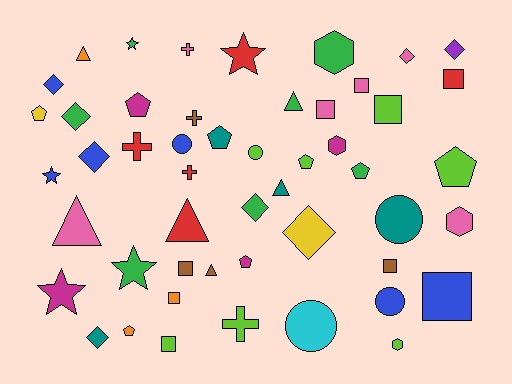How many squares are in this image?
There are 9 squares.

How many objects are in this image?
There are 50 objects.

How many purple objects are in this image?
There is 1 purple object.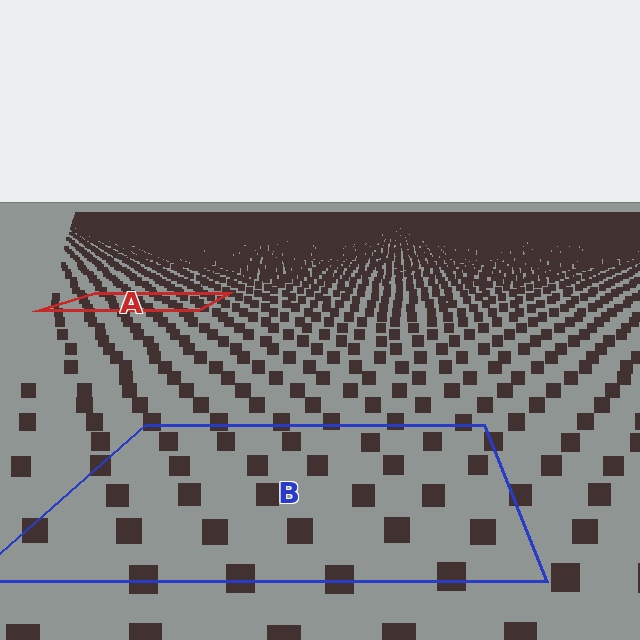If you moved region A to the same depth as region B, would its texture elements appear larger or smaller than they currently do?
They would appear larger. At a closer depth, the same texture elements are projected at a bigger on-screen size.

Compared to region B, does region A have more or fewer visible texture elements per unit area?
Region A has more texture elements per unit area — they are packed more densely because it is farther away.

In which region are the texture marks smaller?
The texture marks are smaller in region A, because it is farther away.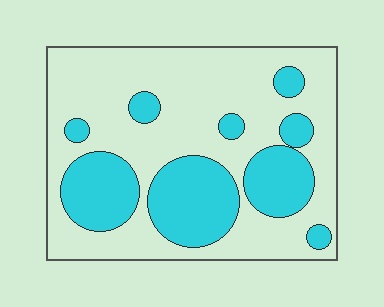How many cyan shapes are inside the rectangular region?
9.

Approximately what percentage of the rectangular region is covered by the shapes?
Approximately 30%.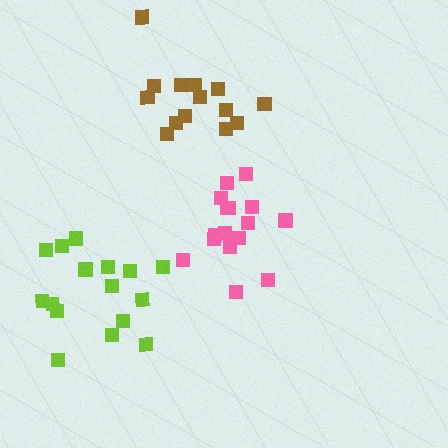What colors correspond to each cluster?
The clusters are colored: pink, lime, brown.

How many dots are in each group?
Group 1: 16 dots, Group 2: 16 dots, Group 3: 14 dots (46 total).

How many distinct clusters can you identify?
There are 3 distinct clusters.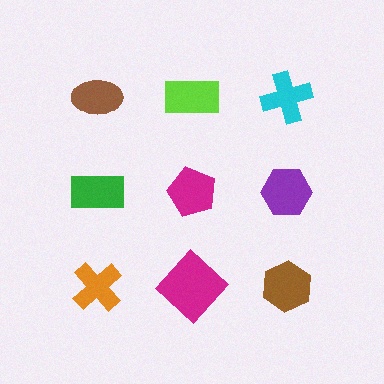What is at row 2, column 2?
A magenta pentagon.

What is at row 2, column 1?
A green rectangle.